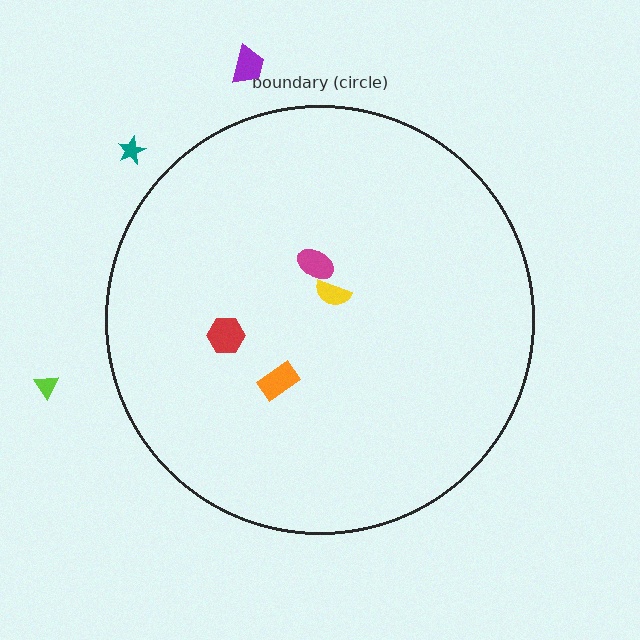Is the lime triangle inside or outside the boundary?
Outside.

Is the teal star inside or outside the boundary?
Outside.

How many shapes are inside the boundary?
4 inside, 3 outside.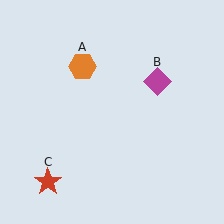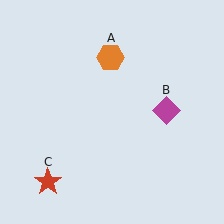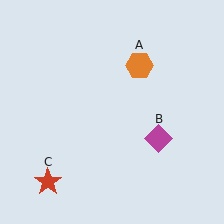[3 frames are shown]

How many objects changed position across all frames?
2 objects changed position: orange hexagon (object A), magenta diamond (object B).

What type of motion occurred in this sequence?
The orange hexagon (object A), magenta diamond (object B) rotated clockwise around the center of the scene.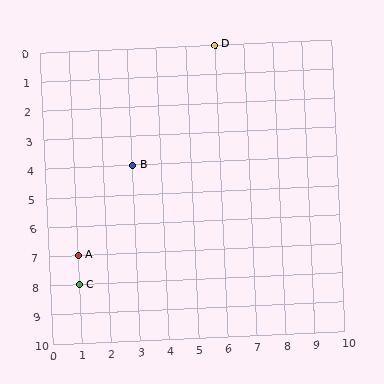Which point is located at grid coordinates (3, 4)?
Point B is at (3, 4).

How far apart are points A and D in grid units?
Points A and D are 5 columns and 7 rows apart (about 8.6 grid units diagonally).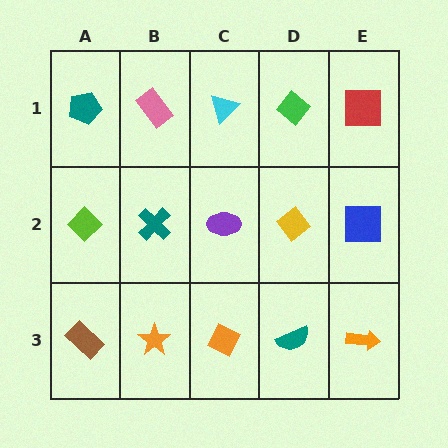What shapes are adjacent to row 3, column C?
A purple ellipse (row 2, column C), an orange star (row 3, column B), a teal semicircle (row 3, column D).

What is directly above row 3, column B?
A teal cross.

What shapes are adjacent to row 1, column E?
A blue square (row 2, column E), a green diamond (row 1, column D).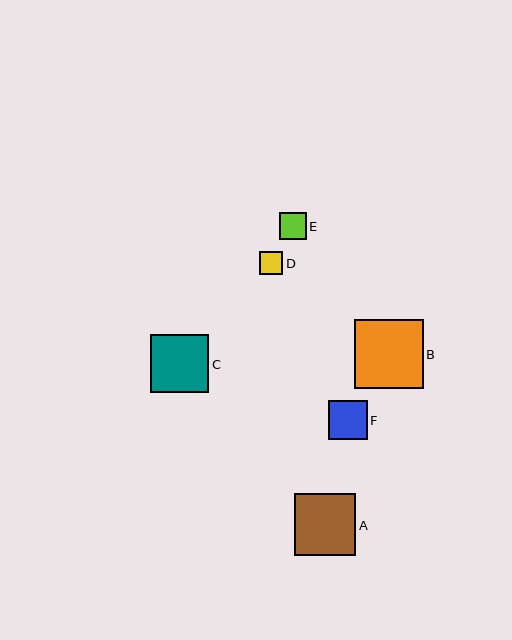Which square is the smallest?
Square D is the smallest with a size of approximately 24 pixels.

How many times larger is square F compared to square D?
Square F is approximately 1.6 times the size of square D.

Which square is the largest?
Square B is the largest with a size of approximately 69 pixels.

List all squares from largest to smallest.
From largest to smallest: B, A, C, F, E, D.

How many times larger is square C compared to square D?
Square C is approximately 2.5 times the size of square D.